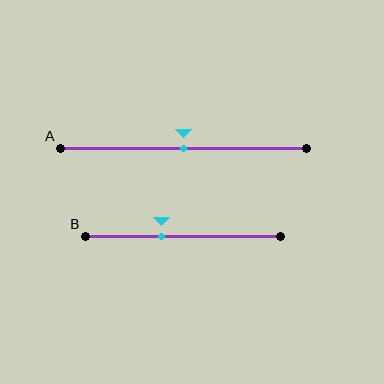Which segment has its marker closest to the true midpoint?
Segment A has its marker closest to the true midpoint.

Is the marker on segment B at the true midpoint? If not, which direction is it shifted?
No, the marker on segment B is shifted to the left by about 11% of the segment length.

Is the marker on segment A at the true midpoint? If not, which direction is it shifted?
Yes, the marker on segment A is at the true midpoint.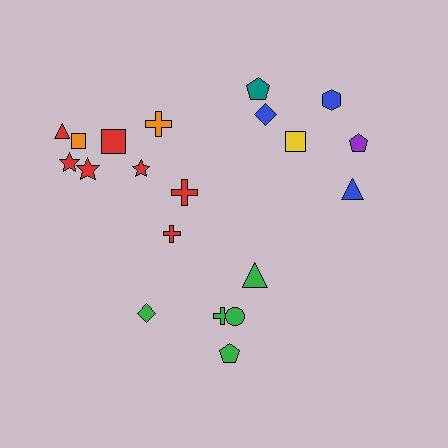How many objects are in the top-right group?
There are 6 objects.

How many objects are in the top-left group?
There are 8 objects.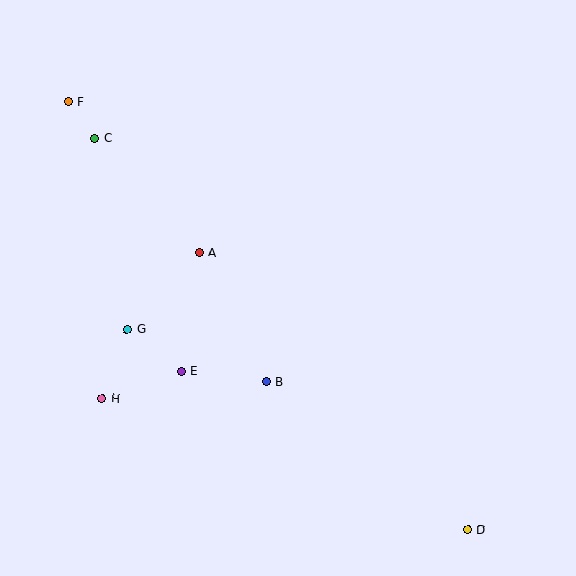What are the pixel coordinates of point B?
Point B is at (266, 381).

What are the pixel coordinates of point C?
Point C is at (94, 138).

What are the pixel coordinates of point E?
Point E is at (182, 371).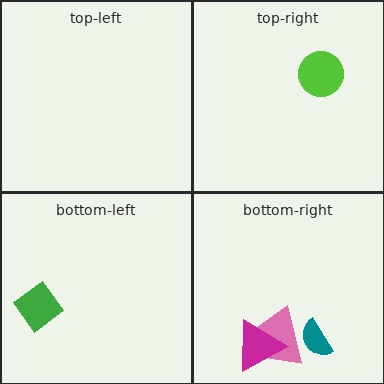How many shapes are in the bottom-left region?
1.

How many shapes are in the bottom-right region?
3.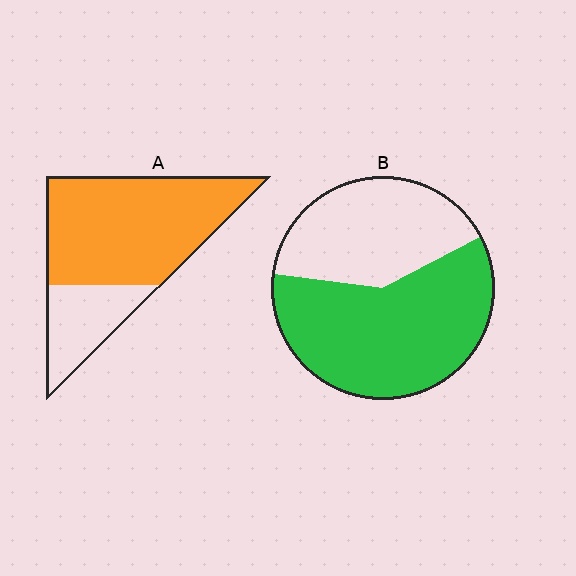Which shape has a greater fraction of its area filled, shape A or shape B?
Shape A.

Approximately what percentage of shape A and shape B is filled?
A is approximately 75% and B is approximately 60%.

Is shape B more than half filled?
Yes.